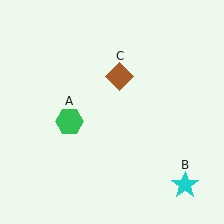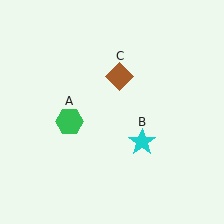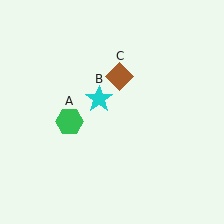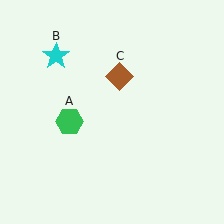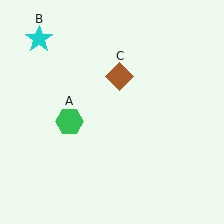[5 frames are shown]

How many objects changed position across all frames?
1 object changed position: cyan star (object B).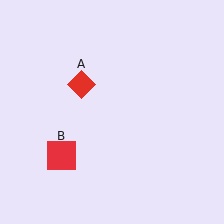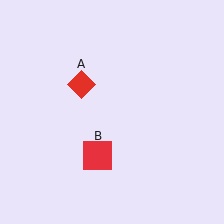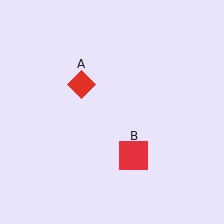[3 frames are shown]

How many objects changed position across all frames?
1 object changed position: red square (object B).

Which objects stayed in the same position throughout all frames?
Red diamond (object A) remained stationary.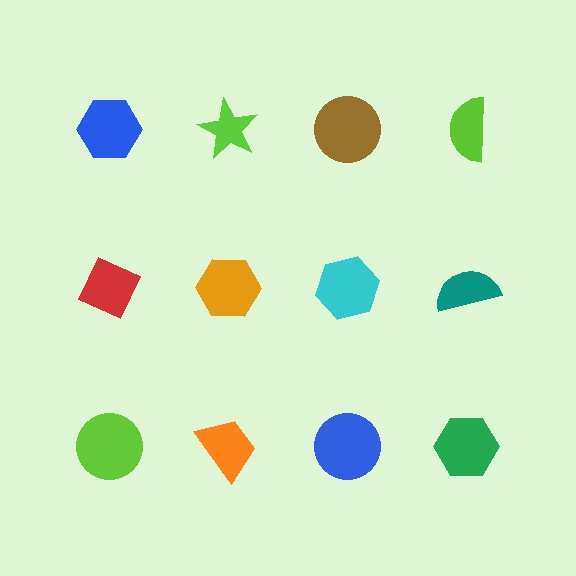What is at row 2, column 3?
A cyan hexagon.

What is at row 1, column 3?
A brown circle.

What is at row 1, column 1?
A blue hexagon.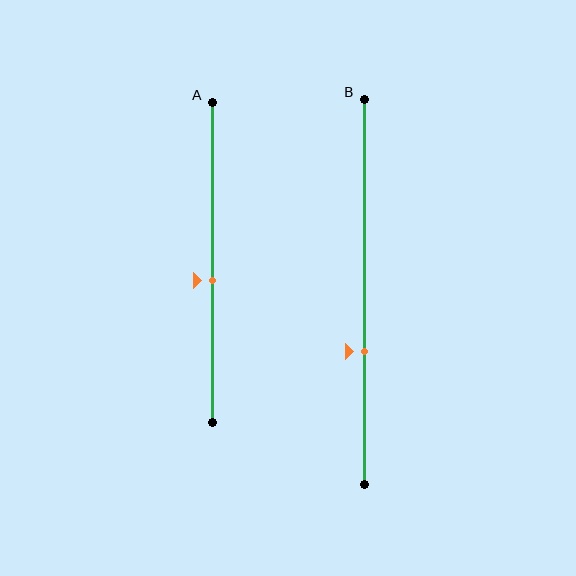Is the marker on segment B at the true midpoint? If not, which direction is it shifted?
No, the marker on segment B is shifted downward by about 16% of the segment length.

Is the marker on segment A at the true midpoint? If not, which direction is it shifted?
No, the marker on segment A is shifted downward by about 6% of the segment length.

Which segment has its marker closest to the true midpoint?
Segment A has its marker closest to the true midpoint.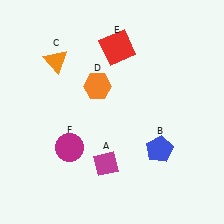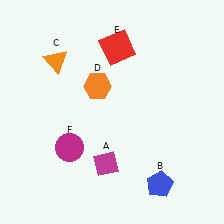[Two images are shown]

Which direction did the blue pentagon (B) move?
The blue pentagon (B) moved down.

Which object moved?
The blue pentagon (B) moved down.